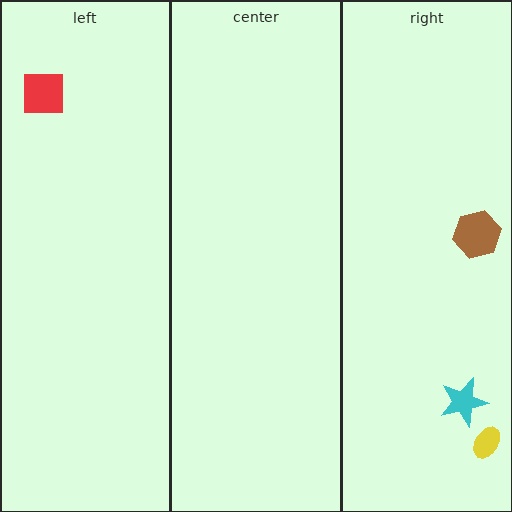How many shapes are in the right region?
3.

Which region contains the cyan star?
The right region.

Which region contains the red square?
The left region.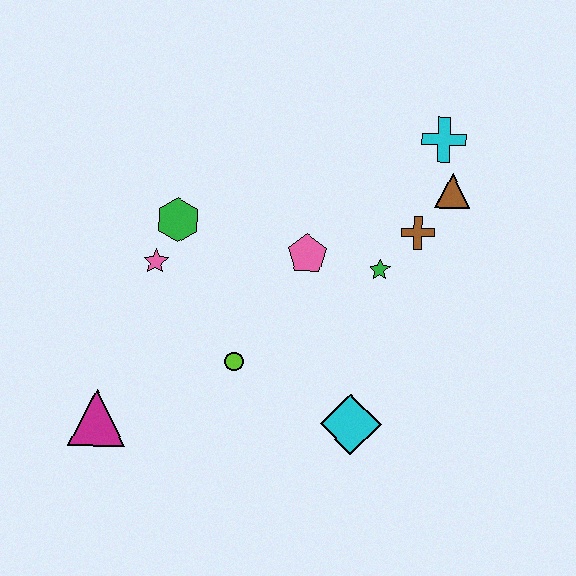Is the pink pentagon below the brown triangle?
Yes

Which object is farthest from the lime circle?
The cyan cross is farthest from the lime circle.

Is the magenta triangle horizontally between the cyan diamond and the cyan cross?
No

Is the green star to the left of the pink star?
No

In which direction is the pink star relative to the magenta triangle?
The pink star is above the magenta triangle.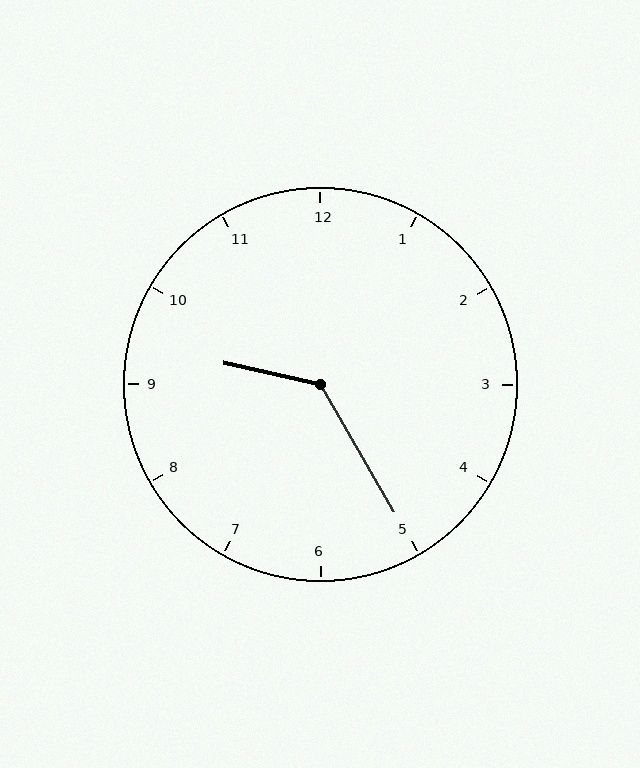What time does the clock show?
9:25.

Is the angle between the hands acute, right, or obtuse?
It is obtuse.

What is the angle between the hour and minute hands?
Approximately 132 degrees.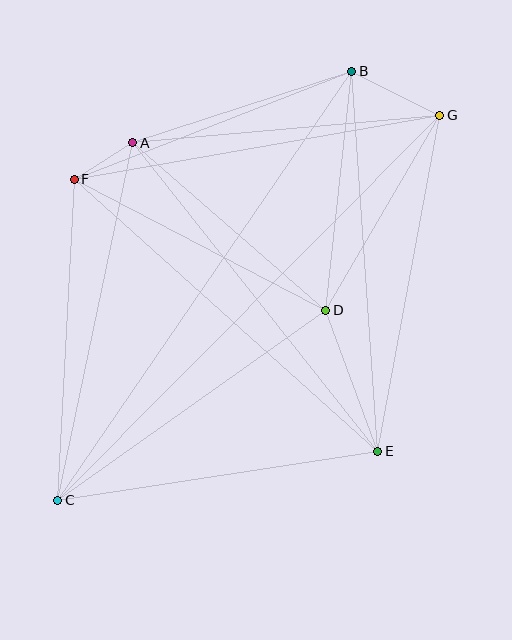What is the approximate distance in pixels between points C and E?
The distance between C and E is approximately 324 pixels.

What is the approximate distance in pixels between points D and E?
The distance between D and E is approximately 150 pixels.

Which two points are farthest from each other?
Points C and G are farthest from each other.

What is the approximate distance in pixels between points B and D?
The distance between B and D is approximately 240 pixels.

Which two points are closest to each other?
Points A and F are closest to each other.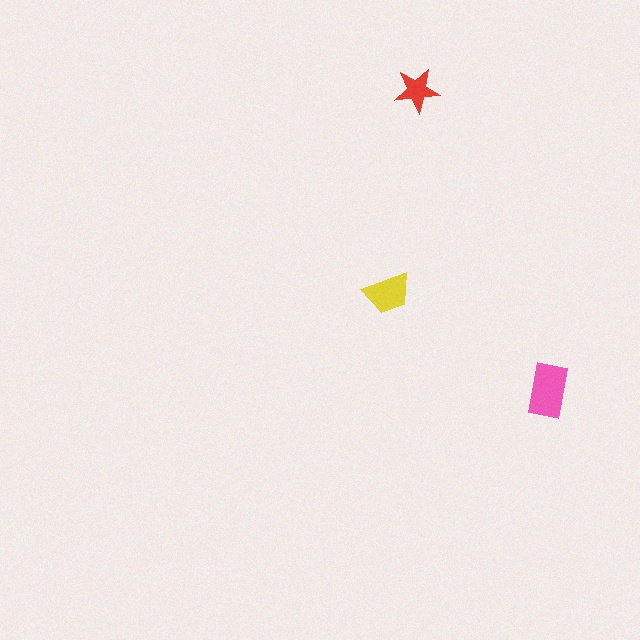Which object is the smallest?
The red star.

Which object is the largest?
The pink rectangle.